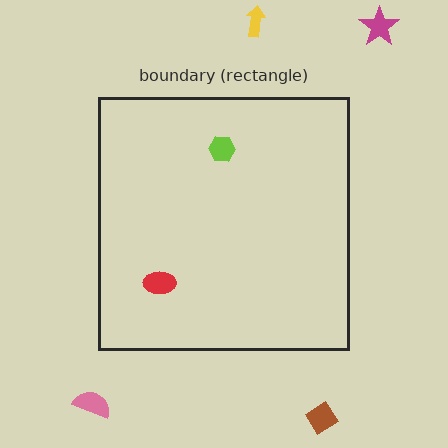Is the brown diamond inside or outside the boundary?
Outside.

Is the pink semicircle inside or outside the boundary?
Outside.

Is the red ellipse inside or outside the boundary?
Inside.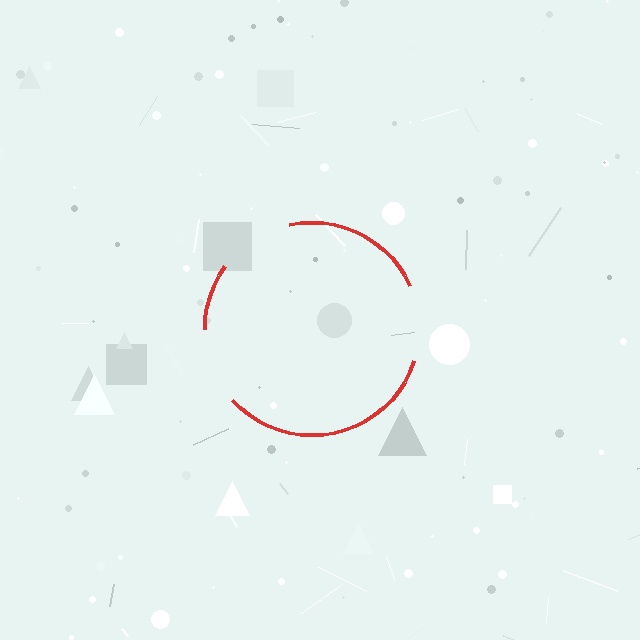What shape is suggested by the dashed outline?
The dashed outline suggests a circle.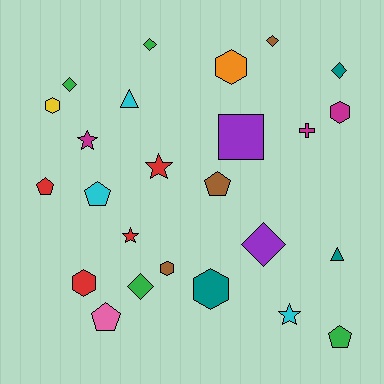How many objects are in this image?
There are 25 objects.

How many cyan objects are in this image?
There are 3 cyan objects.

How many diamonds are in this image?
There are 6 diamonds.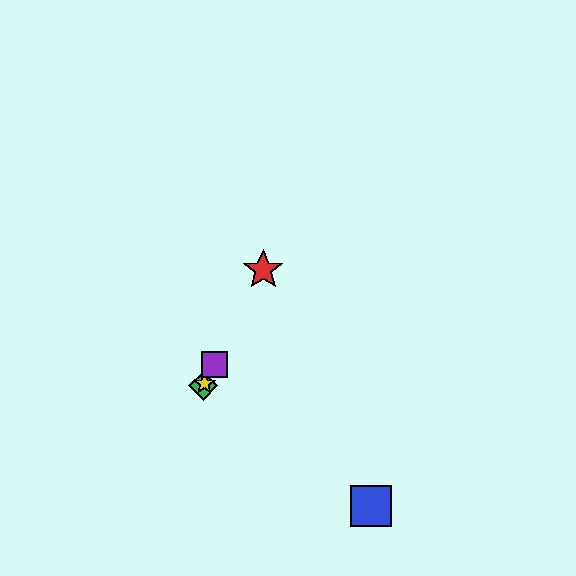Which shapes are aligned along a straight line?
The red star, the green diamond, the yellow star, the purple square are aligned along a straight line.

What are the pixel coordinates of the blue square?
The blue square is at (371, 506).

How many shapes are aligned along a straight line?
4 shapes (the red star, the green diamond, the yellow star, the purple square) are aligned along a straight line.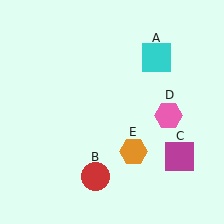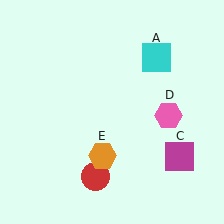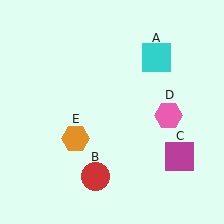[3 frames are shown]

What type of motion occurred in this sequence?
The orange hexagon (object E) rotated clockwise around the center of the scene.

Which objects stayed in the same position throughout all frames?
Cyan square (object A) and red circle (object B) and magenta square (object C) and pink hexagon (object D) remained stationary.